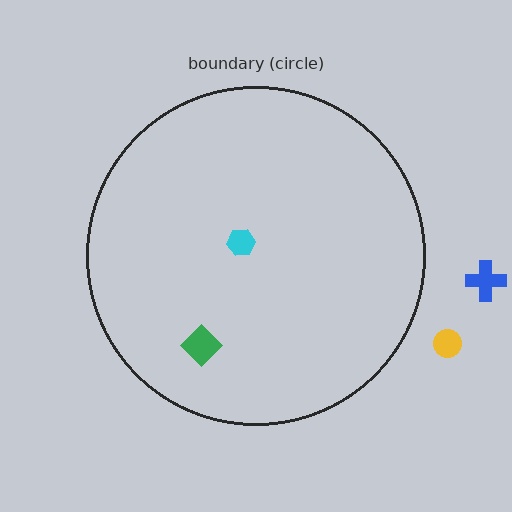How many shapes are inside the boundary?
2 inside, 2 outside.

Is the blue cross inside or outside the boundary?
Outside.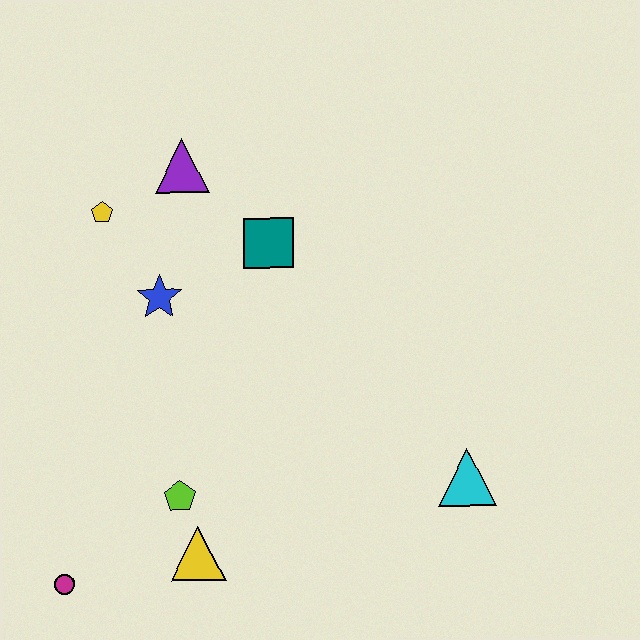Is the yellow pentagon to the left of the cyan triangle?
Yes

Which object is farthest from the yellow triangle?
The purple triangle is farthest from the yellow triangle.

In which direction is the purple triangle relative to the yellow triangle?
The purple triangle is above the yellow triangle.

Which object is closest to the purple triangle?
The yellow pentagon is closest to the purple triangle.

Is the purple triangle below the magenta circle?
No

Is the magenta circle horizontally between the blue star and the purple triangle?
No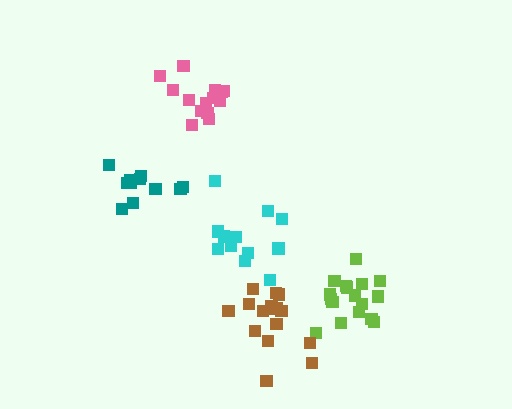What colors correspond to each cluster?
The clusters are colored: lime, pink, brown, cyan, teal.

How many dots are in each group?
Group 1: 17 dots, Group 2: 14 dots, Group 3: 16 dots, Group 4: 12 dots, Group 5: 11 dots (70 total).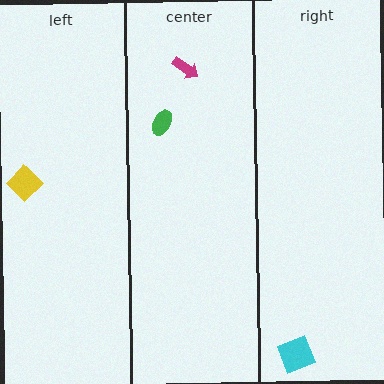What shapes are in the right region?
The cyan square.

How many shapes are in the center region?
2.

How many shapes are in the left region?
1.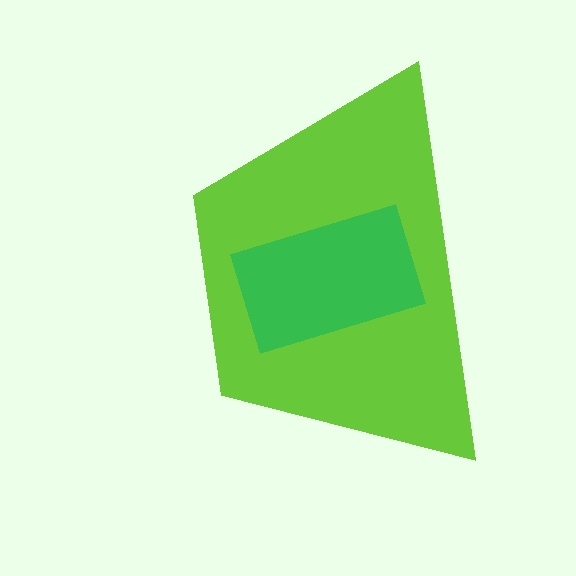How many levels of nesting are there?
2.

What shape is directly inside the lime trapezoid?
The green rectangle.